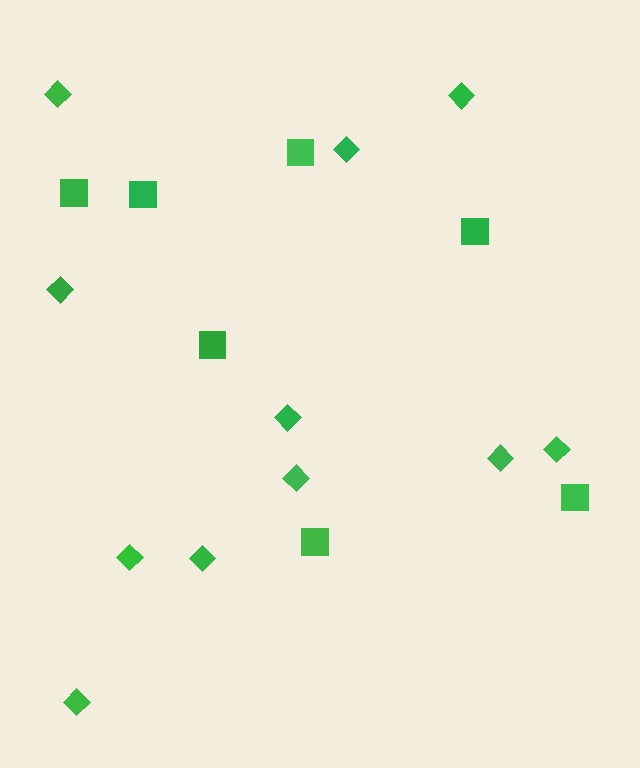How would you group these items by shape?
There are 2 groups: one group of squares (7) and one group of diamonds (11).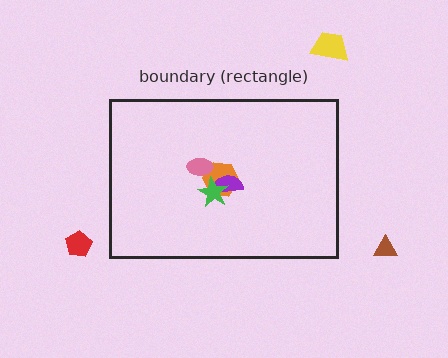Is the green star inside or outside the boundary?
Inside.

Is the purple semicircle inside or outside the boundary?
Inside.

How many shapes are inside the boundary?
4 inside, 3 outside.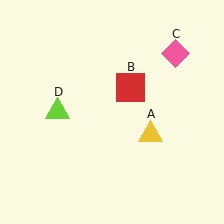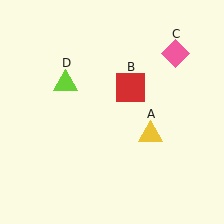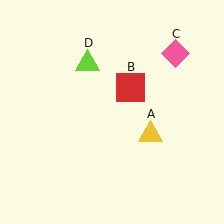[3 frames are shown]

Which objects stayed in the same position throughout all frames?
Yellow triangle (object A) and red square (object B) and pink diamond (object C) remained stationary.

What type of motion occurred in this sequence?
The lime triangle (object D) rotated clockwise around the center of the scene.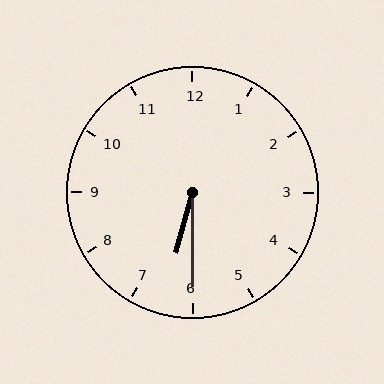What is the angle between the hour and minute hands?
Approximately 15 degrees.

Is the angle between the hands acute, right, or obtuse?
It is acute.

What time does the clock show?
6:30.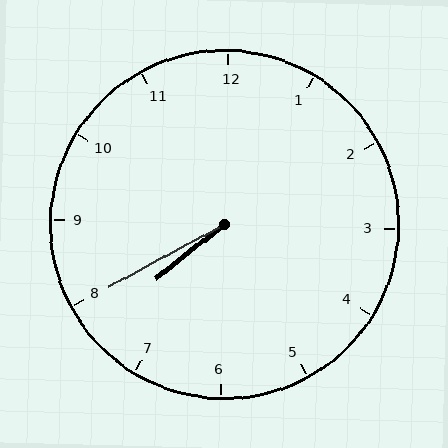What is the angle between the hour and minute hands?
Approximately 10 degrees.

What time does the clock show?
7:40.